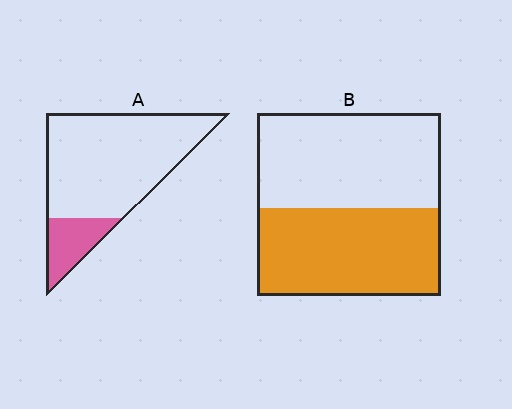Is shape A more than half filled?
No.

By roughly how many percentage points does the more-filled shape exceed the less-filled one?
By roughly 30 percentage points (B over A).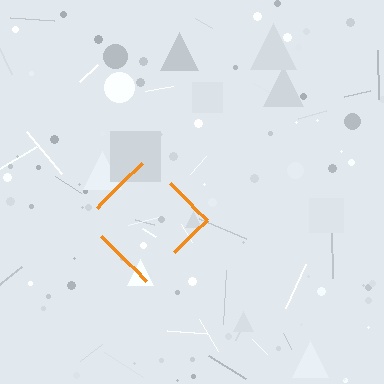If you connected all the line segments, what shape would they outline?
They would outline a diamond.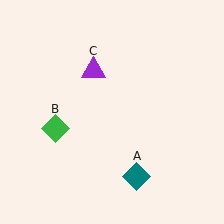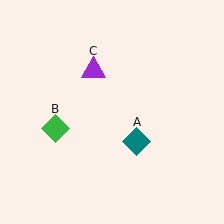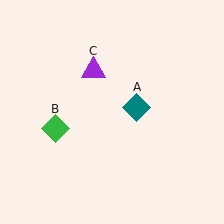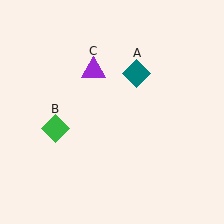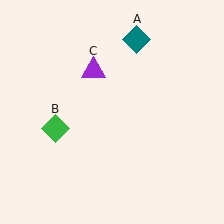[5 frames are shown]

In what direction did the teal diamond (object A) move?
The teal diamond (object A) moved up.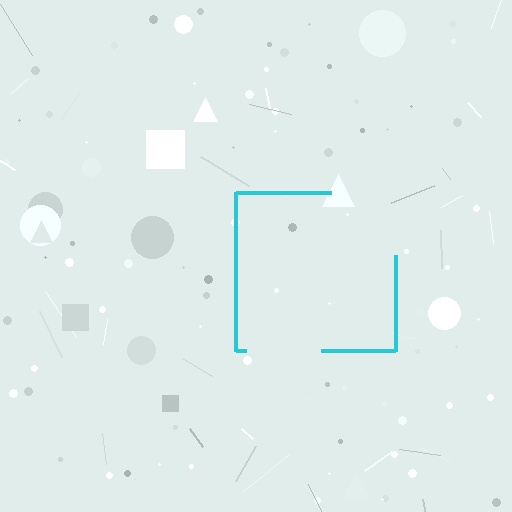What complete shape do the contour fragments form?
The contour fragments form a square.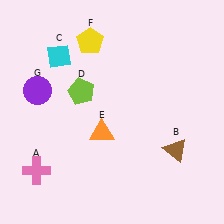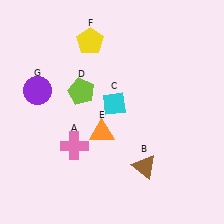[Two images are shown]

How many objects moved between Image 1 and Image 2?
3 objects moved between the two images.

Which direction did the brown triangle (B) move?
The brown triangle (B) moved left.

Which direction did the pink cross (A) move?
The pink cross (A) moved right.